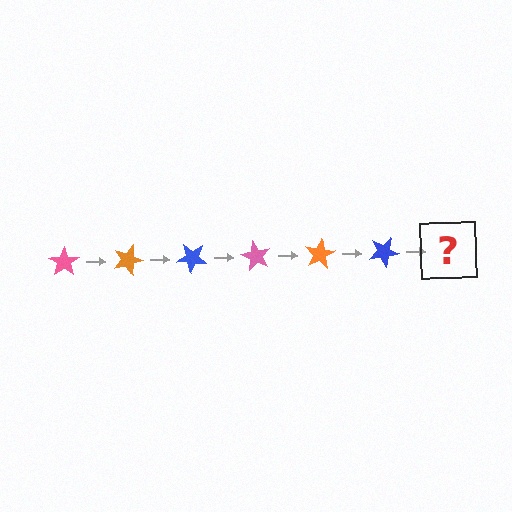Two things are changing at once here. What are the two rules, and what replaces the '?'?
The two rules are that it rotates 20 degrees each step and the color cycles through pink, orange, and blue. The '?' should be a pink star, rotated 120 degrees from the start.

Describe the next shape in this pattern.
It should be a pink star, rotated 120 degrees from the start.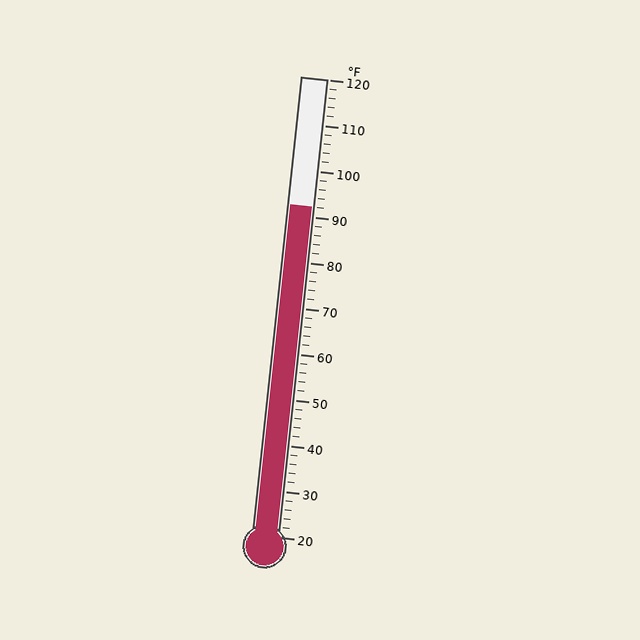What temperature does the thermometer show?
The thermometer shows approximately 92°F.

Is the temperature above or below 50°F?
The temperature is above 50°F.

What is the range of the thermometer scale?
The thermometer scale ranges from 20°F to 120°F.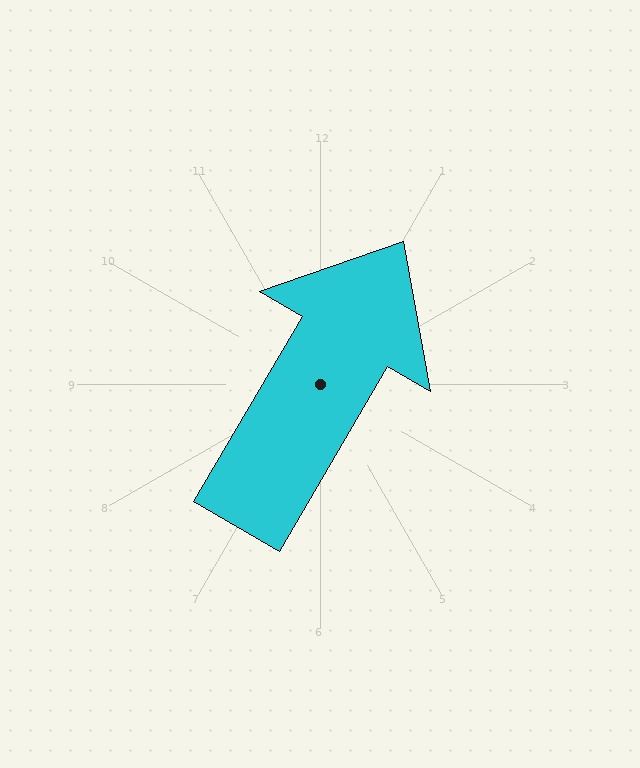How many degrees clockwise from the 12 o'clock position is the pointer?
Approximately 30 degrees.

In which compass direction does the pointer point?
Northeast.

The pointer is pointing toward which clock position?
Roughly 1 o'clock.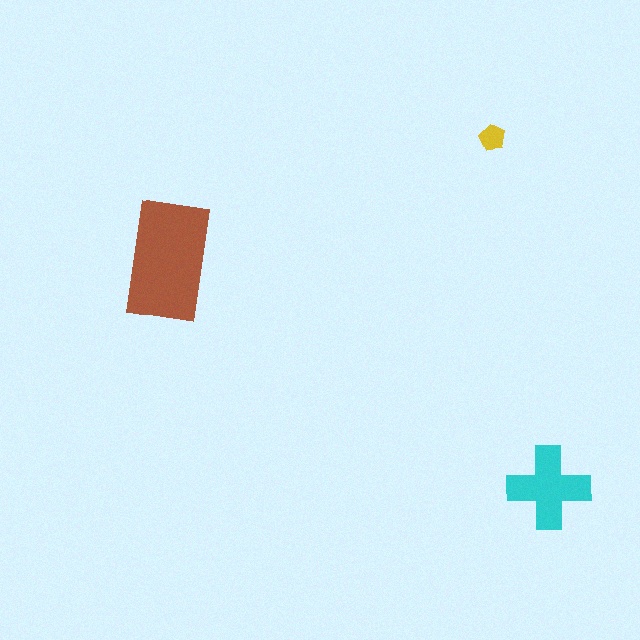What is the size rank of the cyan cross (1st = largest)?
2nd.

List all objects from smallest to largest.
The yellow pentagon, the cyan cross, the brown rectangle.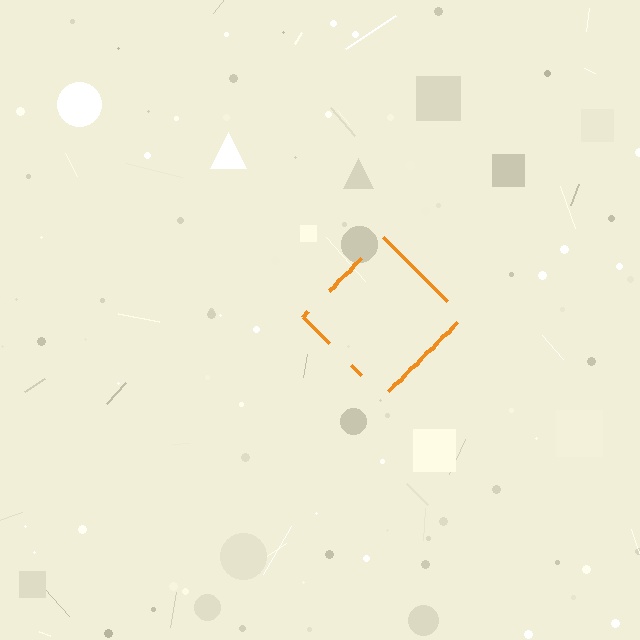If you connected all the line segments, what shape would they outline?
They would outline a diamond.